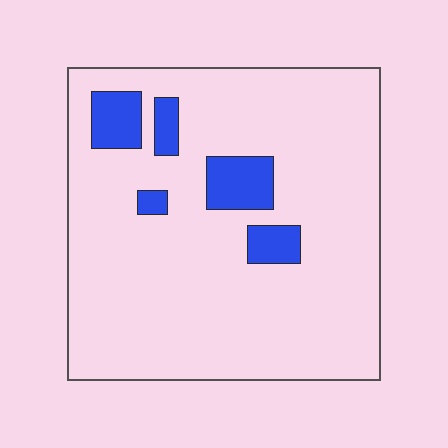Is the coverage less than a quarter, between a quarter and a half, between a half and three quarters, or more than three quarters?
Less than a quarter.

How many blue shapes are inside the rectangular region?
5.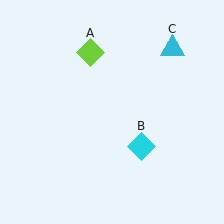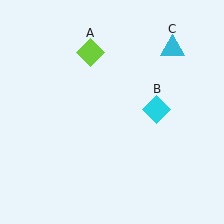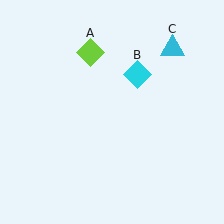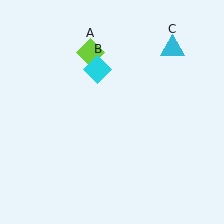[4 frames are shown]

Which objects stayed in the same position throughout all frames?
Lime diamond (object A) and cyan triangle (object C) remained stationary.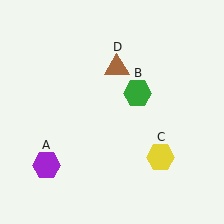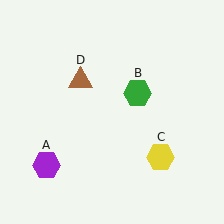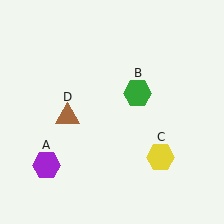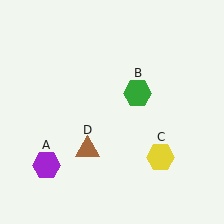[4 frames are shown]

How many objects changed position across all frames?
1 object changed position: brown triangle (object D).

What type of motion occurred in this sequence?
The brown triangle (object D) rotated counterclockwise around the center of the scene.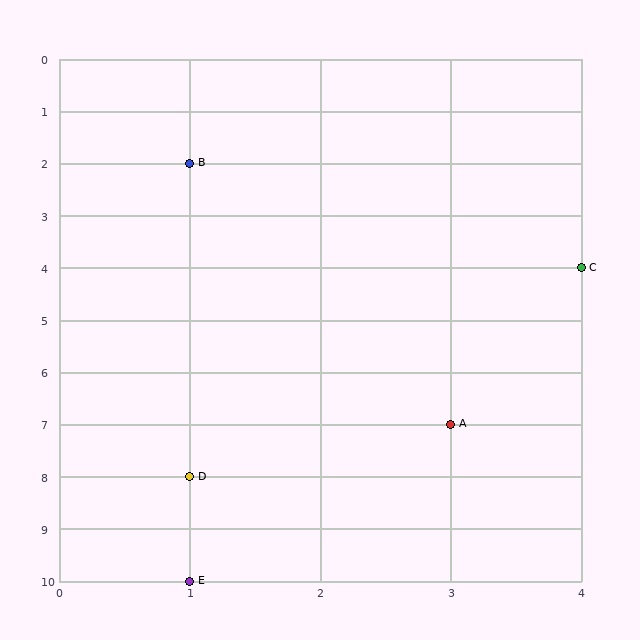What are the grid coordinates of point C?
Point C is at grid coordinates (4, 4).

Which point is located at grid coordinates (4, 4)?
Point C is at (4, 4).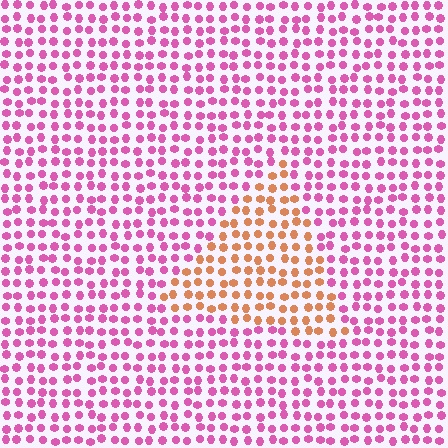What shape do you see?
I see a triangle.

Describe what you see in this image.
The image is filled with small pink elements in a uniform arrangement. A triangle-shaped region is visible where the elements are tinted to a slightly different hue, forming a subtle color boundary.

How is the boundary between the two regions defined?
The boundary is defined purely by a slight shift in hue (about 61 degrees). Spacing, size, and orientation are identical on both sides.